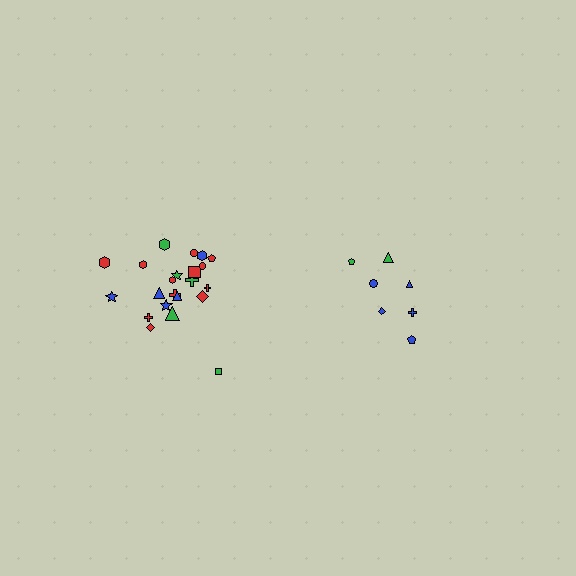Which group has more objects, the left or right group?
The left group.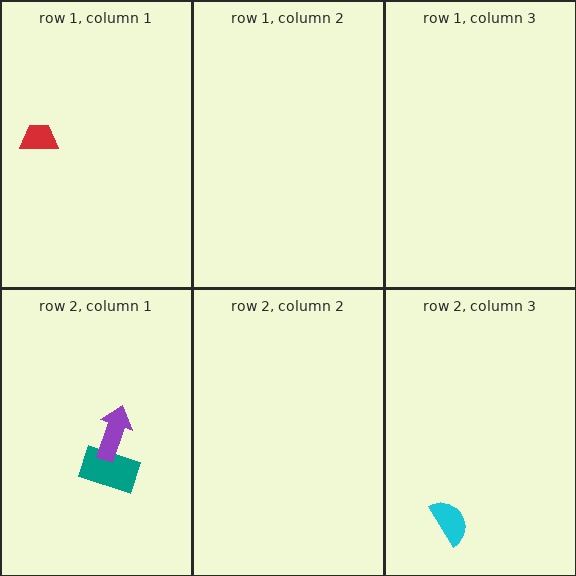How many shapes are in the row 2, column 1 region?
2.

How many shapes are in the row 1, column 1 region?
1.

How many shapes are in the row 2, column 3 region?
1.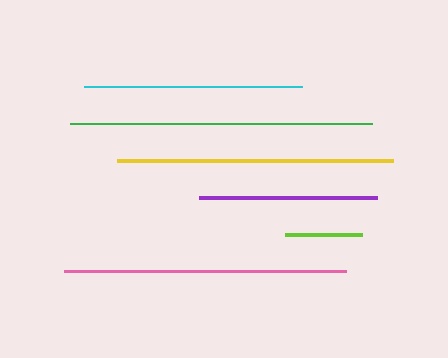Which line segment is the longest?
The green line is the longest at approximately 302 pixels.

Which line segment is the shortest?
The lime line is the shortest at approximately 77 pixels.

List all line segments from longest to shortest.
From longest to shortest: green, pink, yellow, cyan, purple, lime.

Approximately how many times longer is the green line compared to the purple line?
The green line is approximately 1.7 times the length of the purple line.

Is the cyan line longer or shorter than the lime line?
The cyan line is longer than the lime line.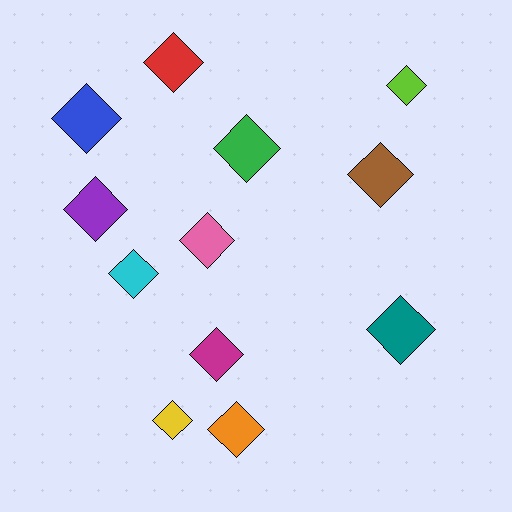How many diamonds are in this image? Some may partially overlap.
There are 12 diamonds.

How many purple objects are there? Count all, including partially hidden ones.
There is 1 purple object.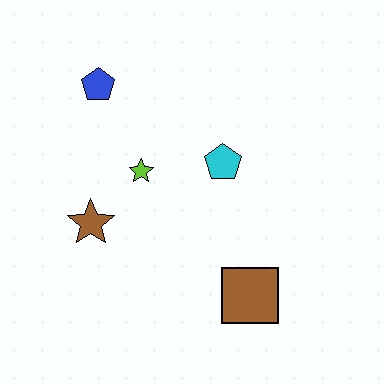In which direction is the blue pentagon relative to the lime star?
The blue pentagon is above the lime star.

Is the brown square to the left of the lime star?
No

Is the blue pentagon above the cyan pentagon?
Yes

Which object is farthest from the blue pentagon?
The brown square is farthest from the blue pentagon.